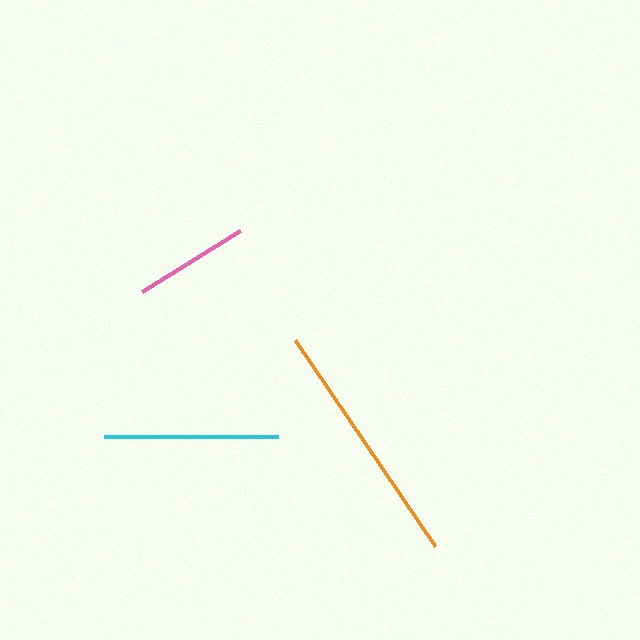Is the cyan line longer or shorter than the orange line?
The orange line is longer than the cyan line.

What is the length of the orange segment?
The orange segment is approximately 249 pixels long.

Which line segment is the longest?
The orange line is the longest at approximately 249 pixels.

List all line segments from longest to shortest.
From longest to shortest: orange, cyan, pink.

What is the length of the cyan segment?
The cyan segment is approximately 174 pixels long.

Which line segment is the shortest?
The pink line is the shortest at approximately 116 pixels.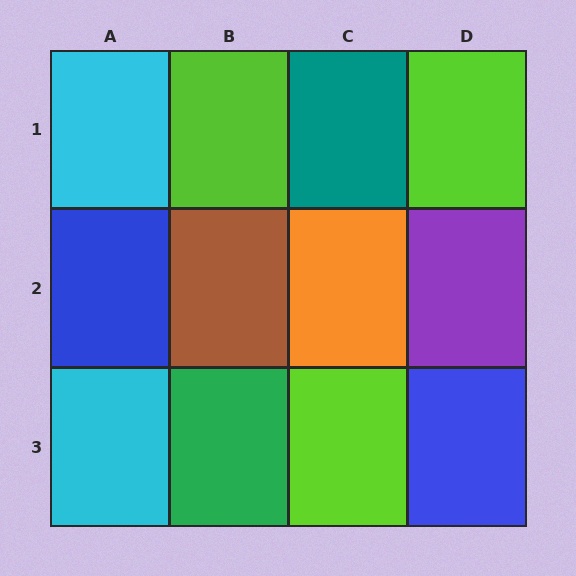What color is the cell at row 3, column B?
Green.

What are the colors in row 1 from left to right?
Cyan, lime, teal, lime.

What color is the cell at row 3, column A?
Cyan.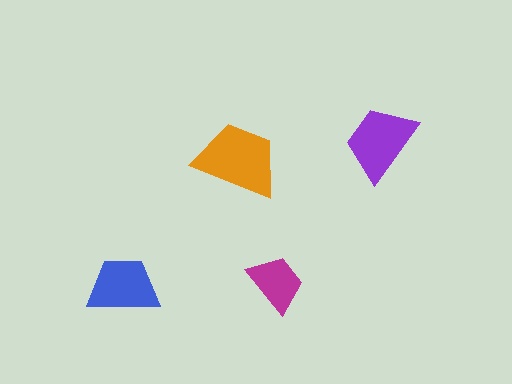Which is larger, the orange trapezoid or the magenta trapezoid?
The orange one.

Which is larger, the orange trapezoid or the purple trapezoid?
The orange one.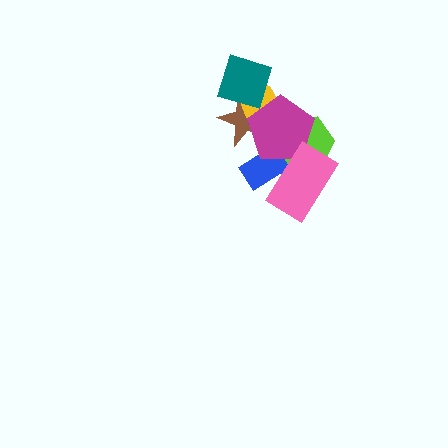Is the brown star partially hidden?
Yes, it is partially covered by another shape.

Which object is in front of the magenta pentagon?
The pink rectangle is in front of the magenta pentagon.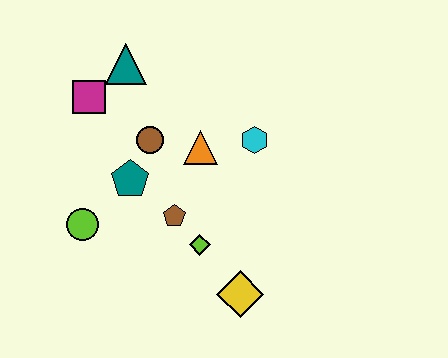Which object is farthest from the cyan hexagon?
The lime circle is farthest from the cyan hexagon.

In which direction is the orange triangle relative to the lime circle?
The orange triangle is to the right of the lime circle.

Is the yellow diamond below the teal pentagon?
Yes